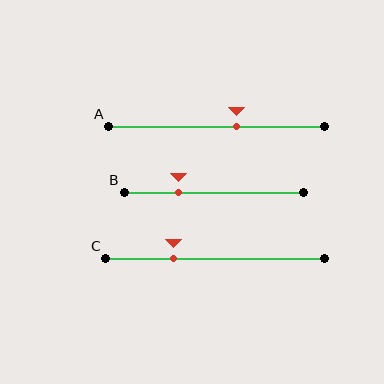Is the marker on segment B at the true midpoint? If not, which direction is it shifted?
No, the marker on segment B is shifted to the left by about 20% of the segment length.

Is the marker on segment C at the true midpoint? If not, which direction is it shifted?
No, the marker on segment C is shifted to the left by about 19% of the segment length.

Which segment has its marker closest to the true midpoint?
Segment A has its marker closest to the true midpoint.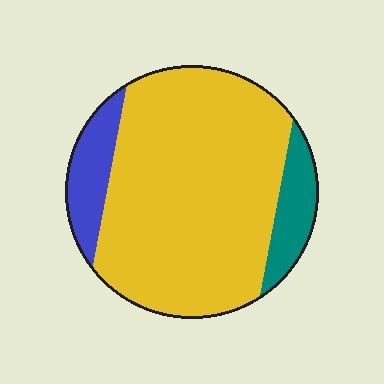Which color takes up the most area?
Yellow, at roughly 80%.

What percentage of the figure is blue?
Blue takes up less than a quarter of the figure.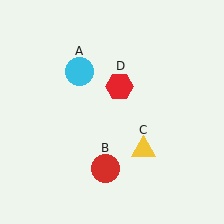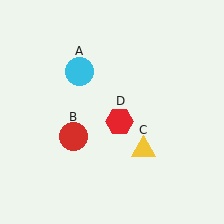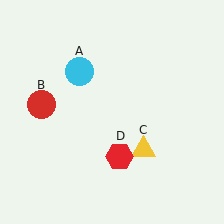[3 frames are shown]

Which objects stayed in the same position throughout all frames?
Cyan circle (object A) and yellow triangle (object C) remained stationary.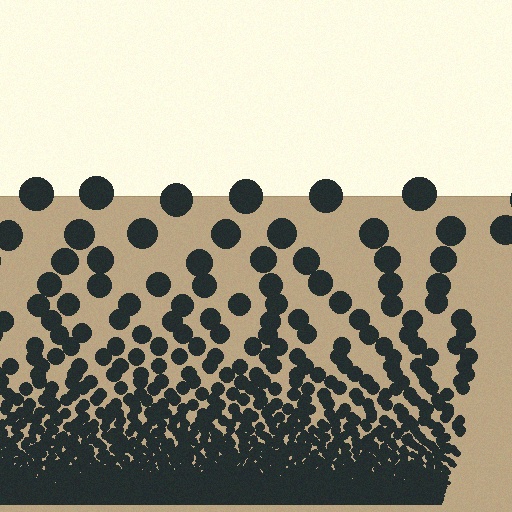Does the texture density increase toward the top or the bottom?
Density increases toward the bottom.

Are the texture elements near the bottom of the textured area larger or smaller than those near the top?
Smaller. The gradient is inverted — elements near the bottom are smaller and denser.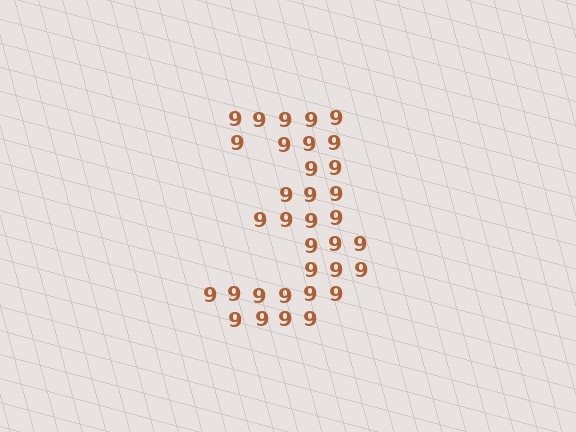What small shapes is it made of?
It is made of small digit 9's.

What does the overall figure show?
The overall figure shows the digit 3.